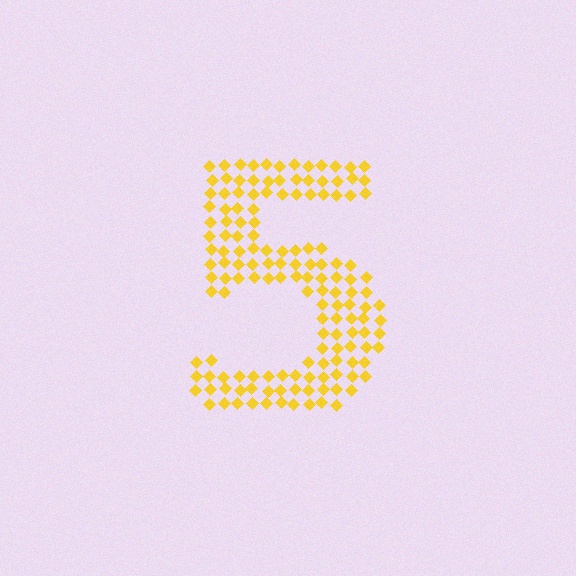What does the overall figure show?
The overall figure shows the digit 5.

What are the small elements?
The small elements are diamonds.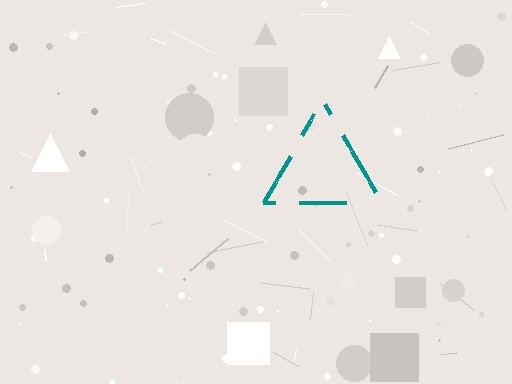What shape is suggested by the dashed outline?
The dashed outline suggests a triangle.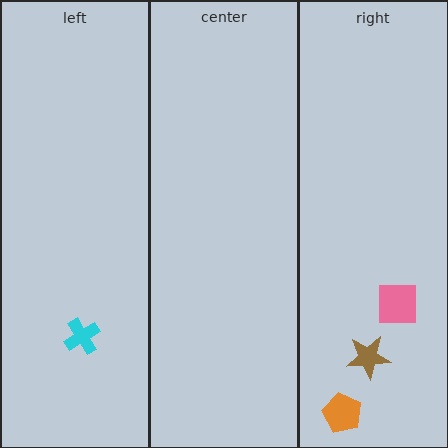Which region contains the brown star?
The right region.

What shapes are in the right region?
The pink square, the orange pentagon, the brown star.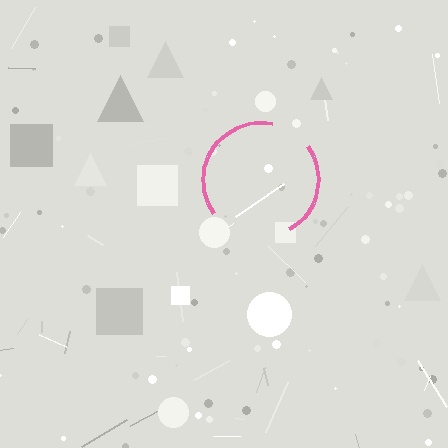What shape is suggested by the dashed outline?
The dashed outline suggests a circle.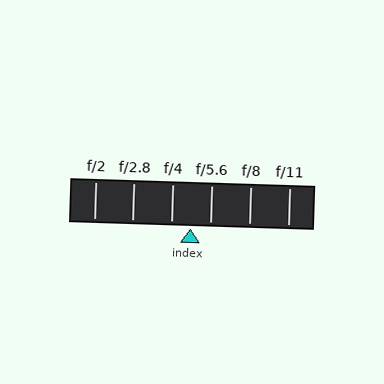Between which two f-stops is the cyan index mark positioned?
The index mark is between f/4 and f/5.6.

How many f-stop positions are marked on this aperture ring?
There are 6 f-stop positions marked.